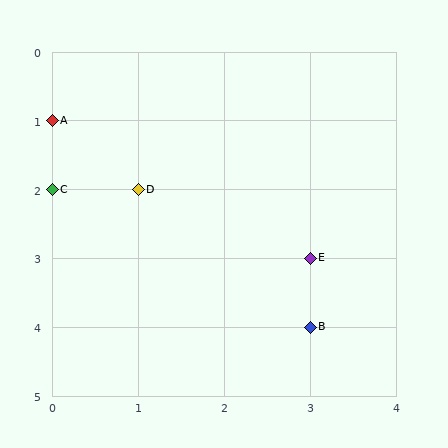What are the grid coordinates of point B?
Point B is at grid coordinates (3, 4).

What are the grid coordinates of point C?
Point C is at grid coordinates (0, 2).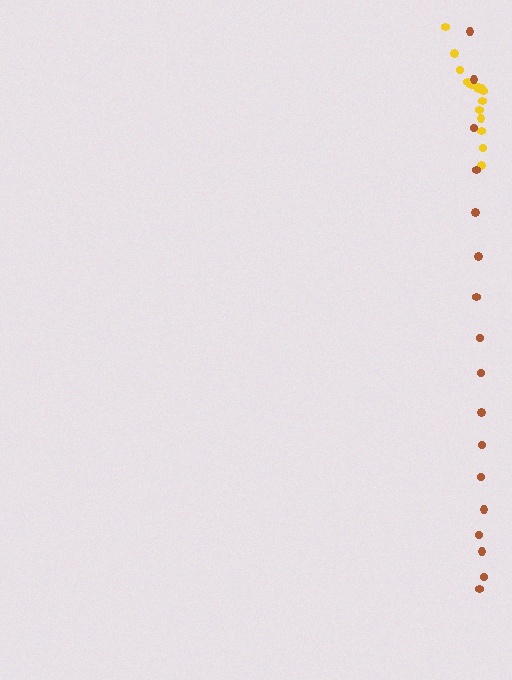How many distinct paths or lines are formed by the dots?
There are 2 distinct paths.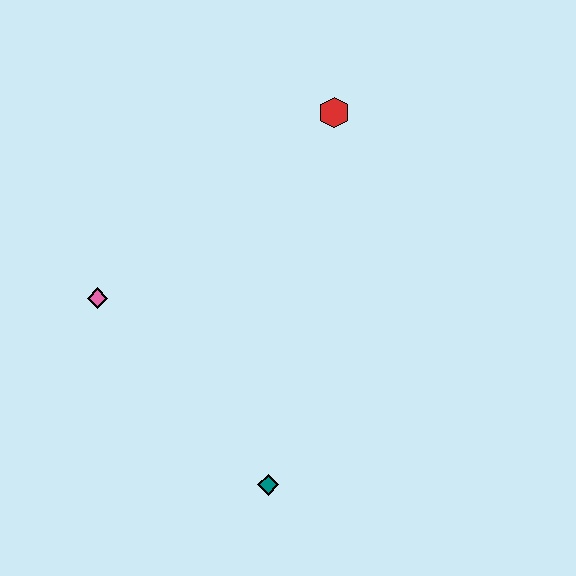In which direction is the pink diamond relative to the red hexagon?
The pink diamond is to the left of the red hexagon.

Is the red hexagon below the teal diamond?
No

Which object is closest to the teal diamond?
The pink diamond is closest to the teal diamond.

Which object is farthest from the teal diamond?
The red hexagon is farthest from the teal diamond.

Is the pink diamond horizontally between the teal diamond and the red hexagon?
No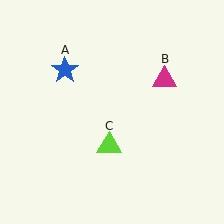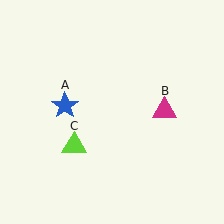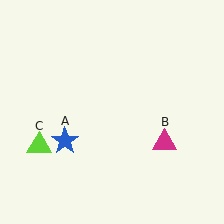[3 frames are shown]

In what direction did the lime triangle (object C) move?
The lime triangle (object C) moved left.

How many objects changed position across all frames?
3 objects changed position: blue star (object A), magenta triangle (object B), lime triangle (object C).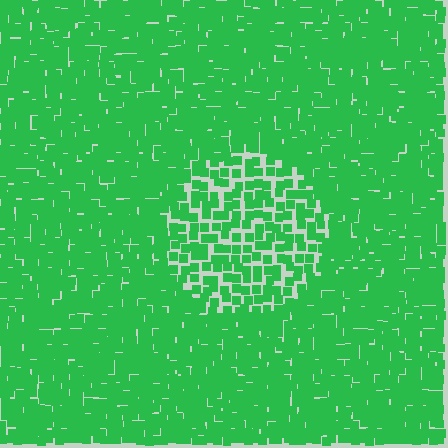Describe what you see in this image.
The image contains small green elements arranged at two different densities. A circle-shaped region is visible where the elements are less densely packed than the surrounding area.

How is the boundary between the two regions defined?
The boundary is defined by a change in element density (approximately 1.9x ratio). All elements are the same color, size, and shape.